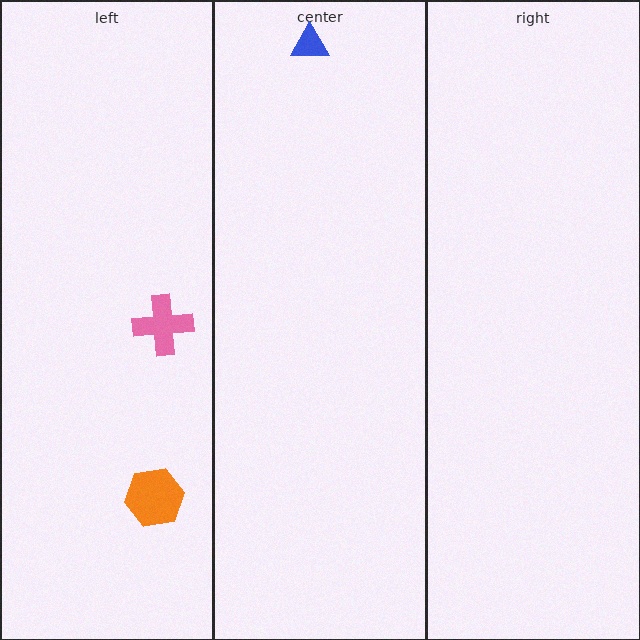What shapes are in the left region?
The pink cross, the orange hexagon.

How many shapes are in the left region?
2.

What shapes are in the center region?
The blue triangle.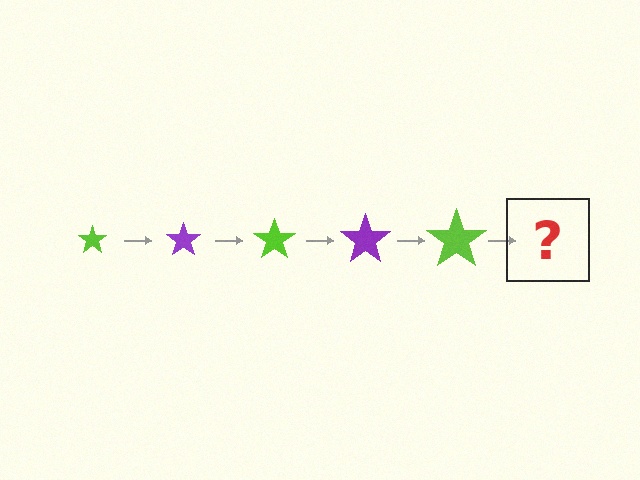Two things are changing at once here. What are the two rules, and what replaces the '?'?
The two rules are that the star grows larger each step and the color cycles through lime and purple. The '?' should be a purple star, larger than the previous one.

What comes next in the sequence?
The next element should be a purple star, larger than the previous one.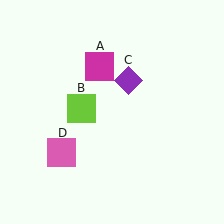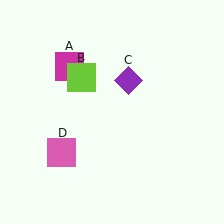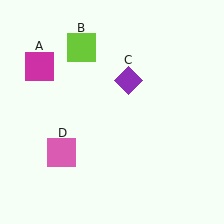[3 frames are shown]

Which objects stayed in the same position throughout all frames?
Purple diamond (object C) and pink square (object D) remained stationary.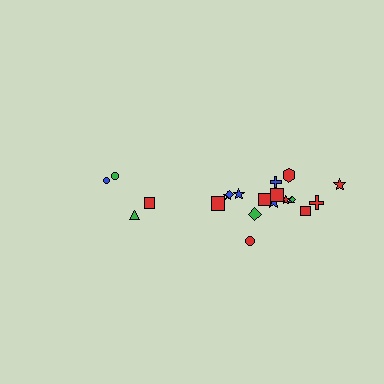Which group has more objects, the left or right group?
The right group.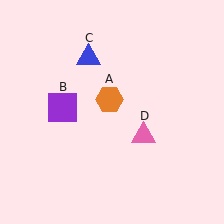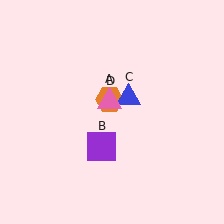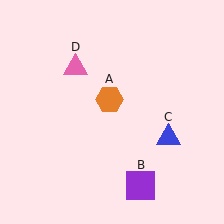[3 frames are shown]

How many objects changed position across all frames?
3 objects changed position: purple square (object B), blue triangle (object C), pink triangle (object D).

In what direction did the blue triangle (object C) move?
The blue triangle (object C) moved down and to the right.